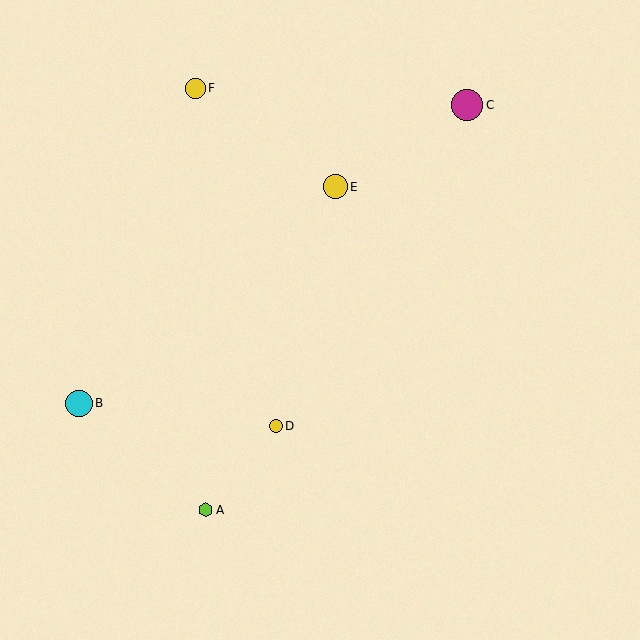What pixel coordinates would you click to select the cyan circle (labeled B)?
Click at (79, 403) to select the cyan circle B.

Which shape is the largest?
The magenta circle (labeled C) is the largest.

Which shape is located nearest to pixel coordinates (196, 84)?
The yellow circle (labeled F) at (196, 88) is nearest to that location.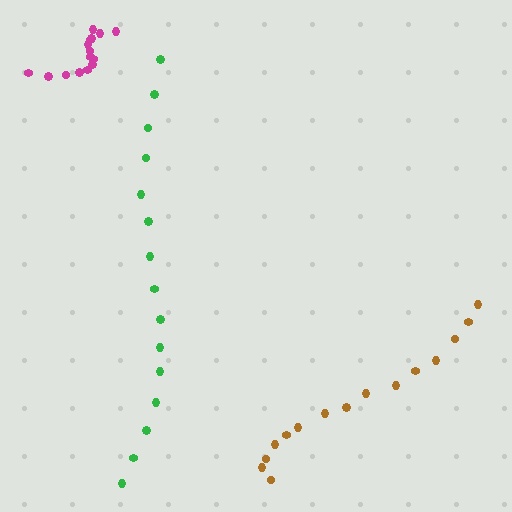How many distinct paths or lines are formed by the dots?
There are 3 distinct paths.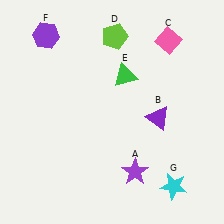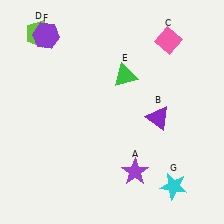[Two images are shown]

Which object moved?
The lime pentagon (D) moved left.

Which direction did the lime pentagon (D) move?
The lime pentagon (D) moved left.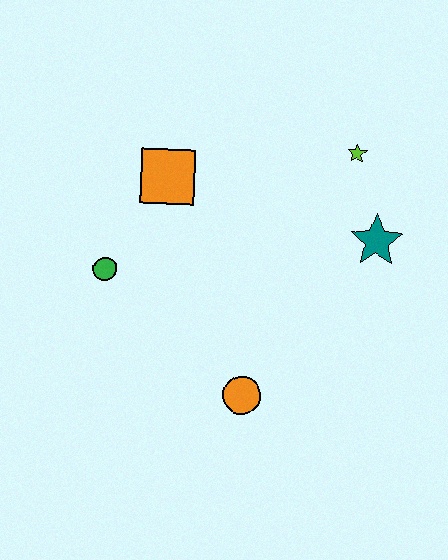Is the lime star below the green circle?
No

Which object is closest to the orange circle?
The green circle is closest to the orange circle.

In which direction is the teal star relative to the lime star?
The teal star is below the lime star.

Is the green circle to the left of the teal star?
Yes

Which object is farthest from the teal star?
The green circle is farthest from the teal star.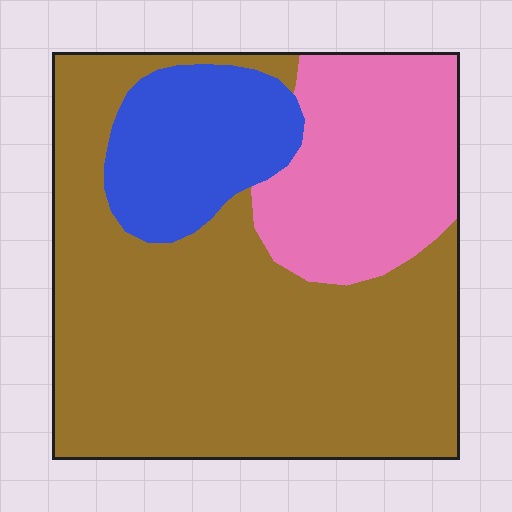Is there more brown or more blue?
Brown.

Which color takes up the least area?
Blue, at roughly 15%.